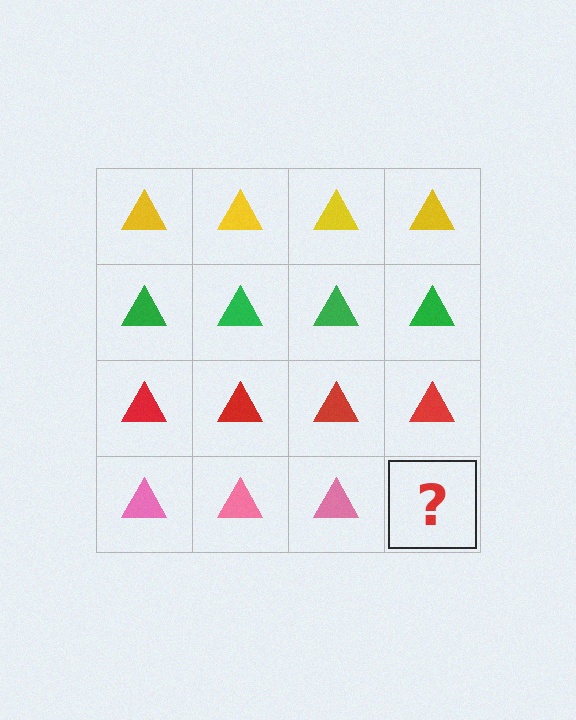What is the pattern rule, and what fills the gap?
The rule is that each row has a consistent color. The gap should be filled with a pink triangle.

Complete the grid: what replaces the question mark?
The question mark should be replaced with a pink triangle.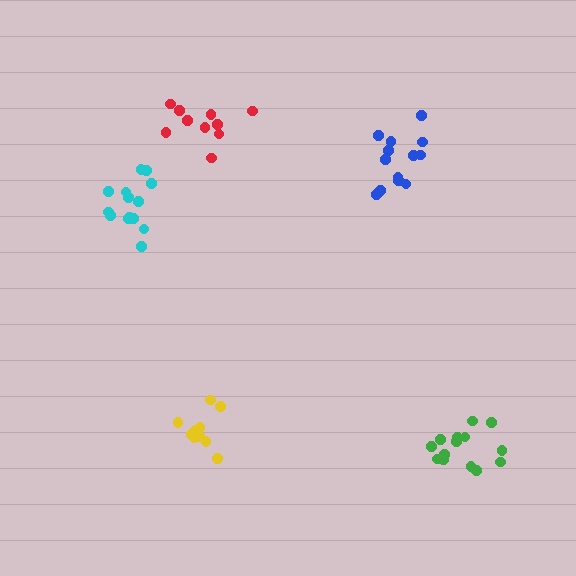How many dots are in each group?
Group 1: 14 dots, Group 2: 10 dots, Group 3: 14 dots, Group 4: 13 dots, Group 5: 10 dots (61 total).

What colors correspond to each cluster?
The clusters are colored: cyan, yellow, green, blue, red.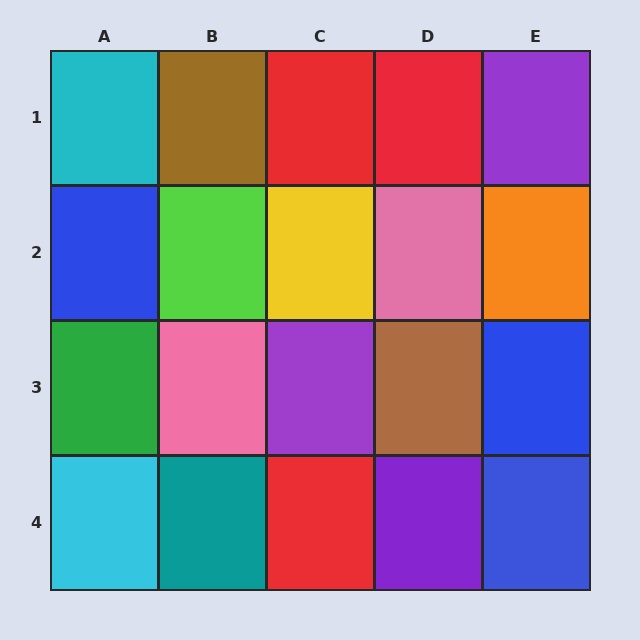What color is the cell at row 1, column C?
Red.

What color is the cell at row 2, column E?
Orange.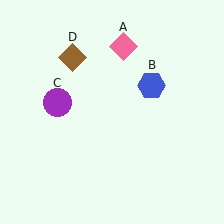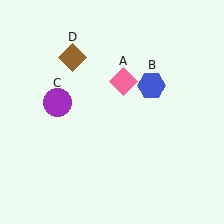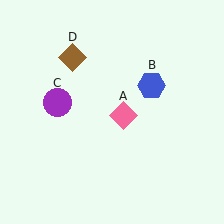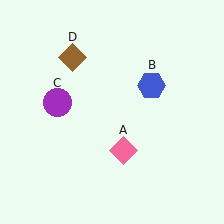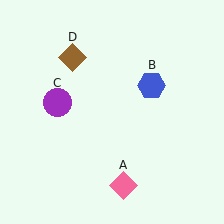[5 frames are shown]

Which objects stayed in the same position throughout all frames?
Blue hexagon (object B) and purple circle (object C) and brown diamond (object D) remained stationary.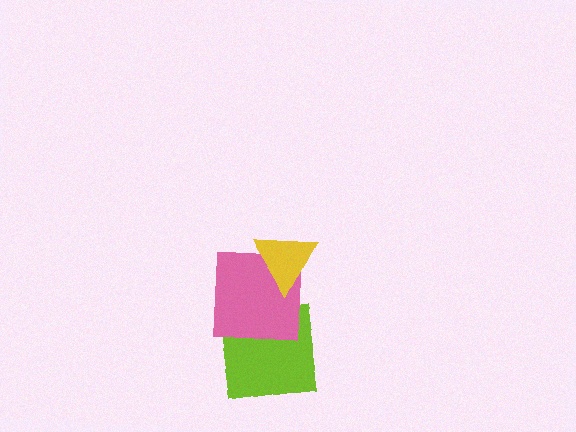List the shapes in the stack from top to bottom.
From top to bottom: the yellow triangle, the pink square, the lime square.